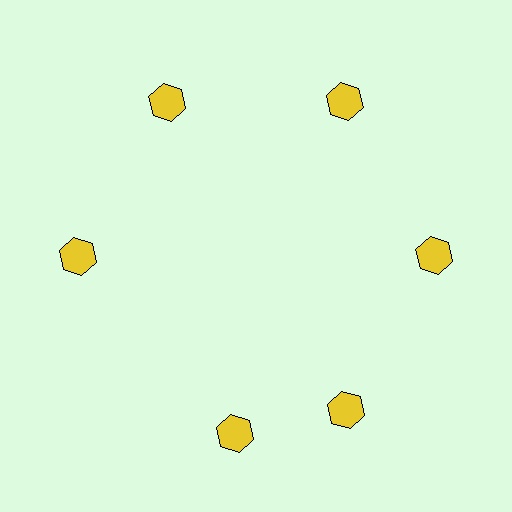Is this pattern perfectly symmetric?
No. The 6 yellow hexagons are arranged in a ring, but one element near the 7 o'clock position is rotated out of alignment along the ring, breaking the 6-fold rotational symmetry.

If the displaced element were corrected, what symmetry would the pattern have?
It would have 6-fold rotational symmetry — the pattern would map onto itself every 60 degrees.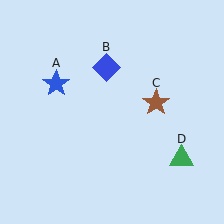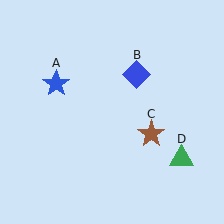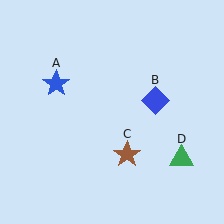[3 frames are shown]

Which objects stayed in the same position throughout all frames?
Blue star (object A) and green triangle (object D) remained stationary.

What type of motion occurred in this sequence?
The blue diamond (object B), brown star (object C) rotated clockwise around the center of the scene.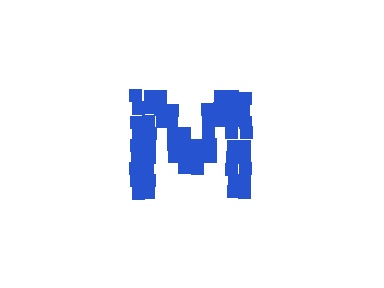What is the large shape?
The large shape is the letter M.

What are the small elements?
The small elements are squares.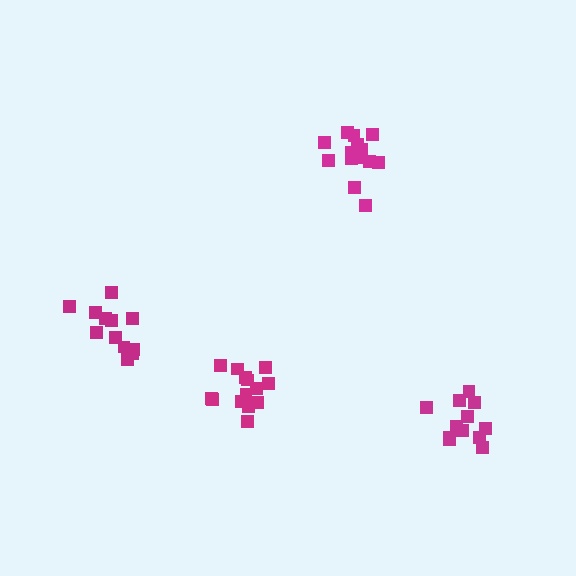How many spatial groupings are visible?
There are 4 spatial groupings.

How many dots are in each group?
Group 1: 12 dots, Group 2: 12 dots, Group 3: 14 dots, Group 4: 14 dots (52 total).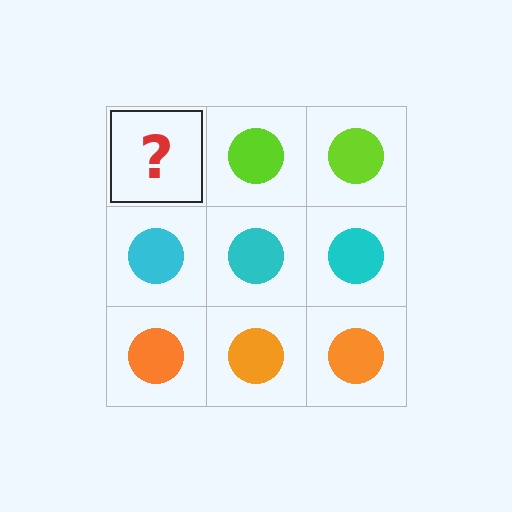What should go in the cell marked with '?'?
The missing cell should contain a lime circle.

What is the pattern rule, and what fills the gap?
The rule is that each row has a consistent color. The gap should be filled with a lime circle.